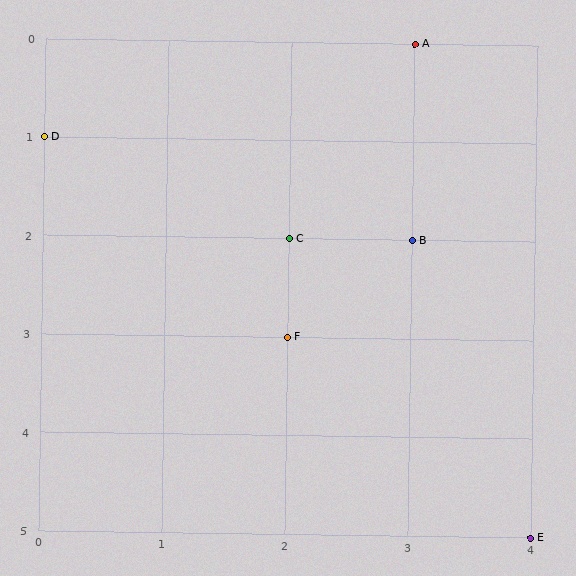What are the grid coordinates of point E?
Point E is at grid coordinates (4, 5).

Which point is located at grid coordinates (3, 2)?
Point B is at (3, 2).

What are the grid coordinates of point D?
Point D is at grid coordinates (0, 1).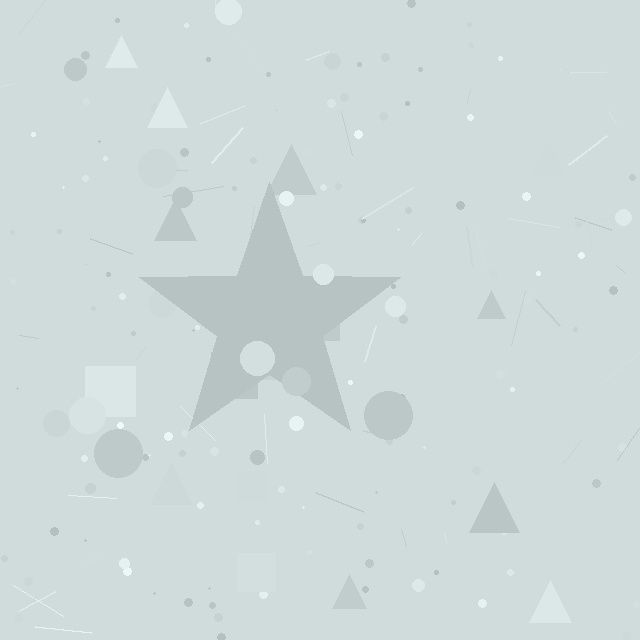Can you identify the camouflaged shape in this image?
The camouflaged shape is a star.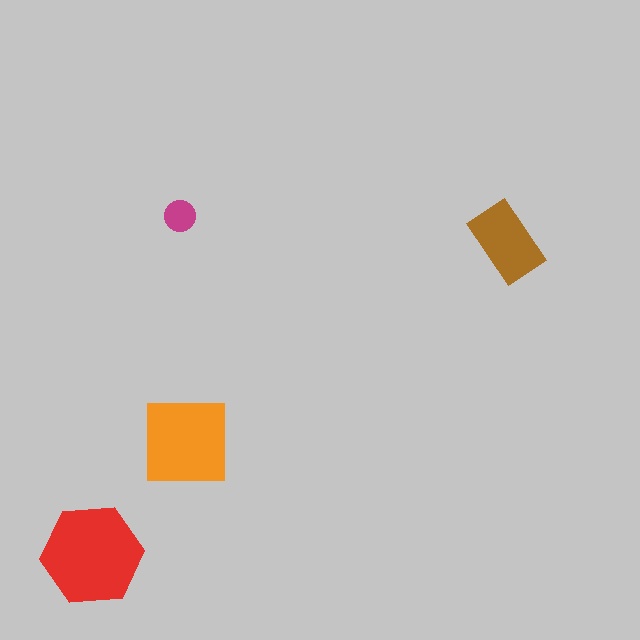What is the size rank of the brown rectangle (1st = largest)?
3rd.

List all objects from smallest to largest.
The magenta circle, the brown rectangle, the orange square, the red hexagon.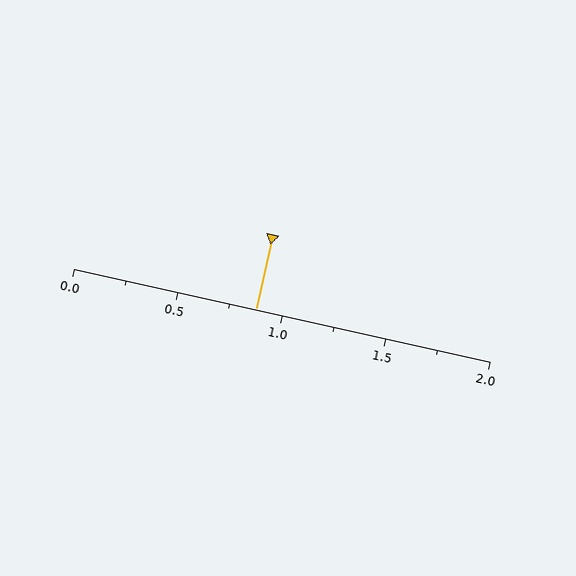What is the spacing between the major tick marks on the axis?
The major ticks are spaced 0.5 apart.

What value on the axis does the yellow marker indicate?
The marker indicates approximately 0.88.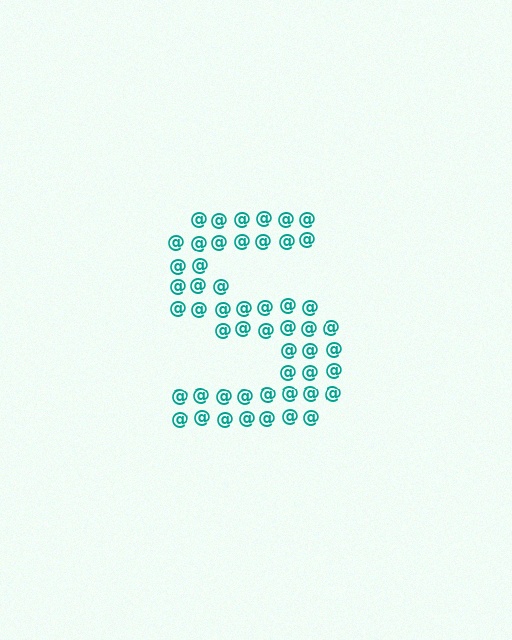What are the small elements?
The small elements are at signs.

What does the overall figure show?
The overall figure shows the letter S.